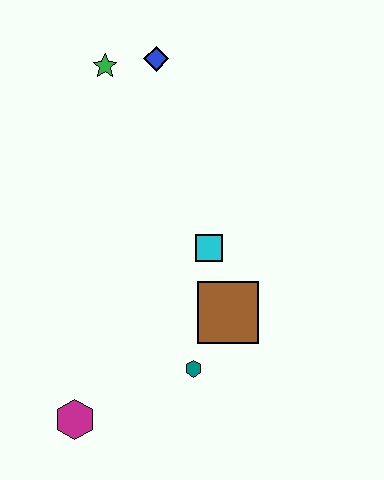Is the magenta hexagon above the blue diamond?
No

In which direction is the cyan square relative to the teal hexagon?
The cyan square is above the teal hexagon.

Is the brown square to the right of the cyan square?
Yes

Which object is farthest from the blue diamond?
The magenta hexagon is farthest from the blue diamond.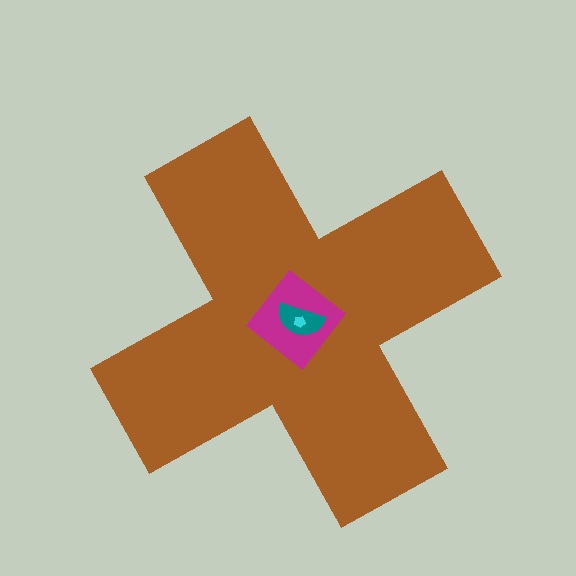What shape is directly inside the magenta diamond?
The teal semicircle.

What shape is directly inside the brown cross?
The magenta diamond.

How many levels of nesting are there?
4.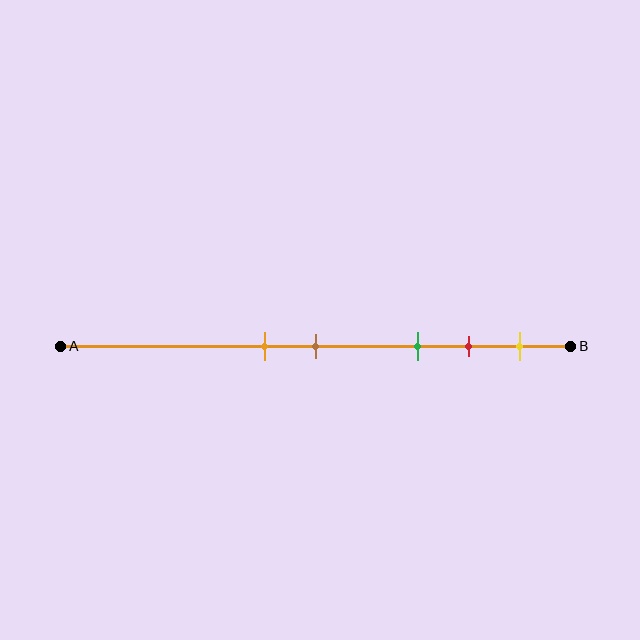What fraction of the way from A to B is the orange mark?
The orange mark is approximately 40% (0.4) of the way from A to B.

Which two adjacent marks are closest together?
The orange and brown marks are the closest adjacent pair.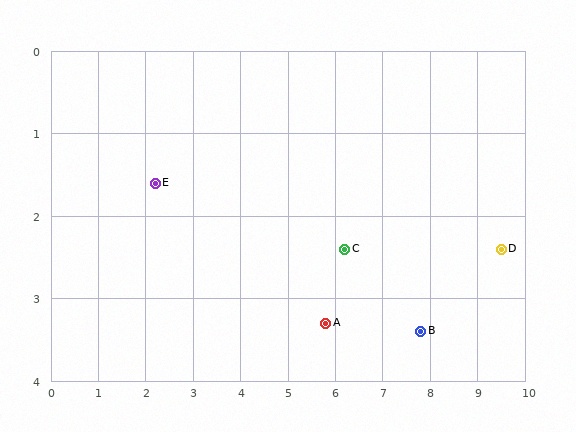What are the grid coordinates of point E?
Point E is at approximately (2.2, 1.6).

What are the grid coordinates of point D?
Point D is at approximately (9.5, 2.4).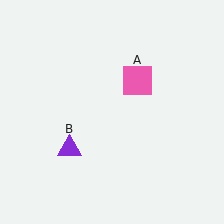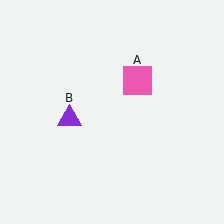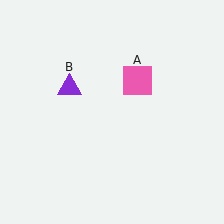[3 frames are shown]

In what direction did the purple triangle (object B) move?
The purple triangle (object B) moved up.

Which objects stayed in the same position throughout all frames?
Pink square (object A) remained stationary.